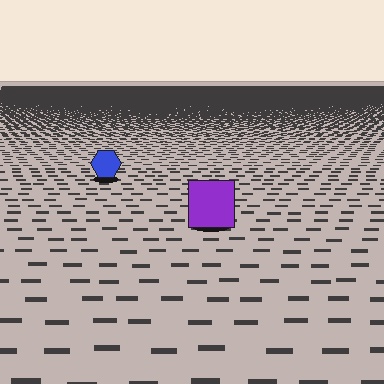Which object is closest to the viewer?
The purple square is closest. The texture marks near it are larger and more spread out.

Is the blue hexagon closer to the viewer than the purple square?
No. The purple square is closer — you can tell from the texture gradient: the ground texture is coarser near it.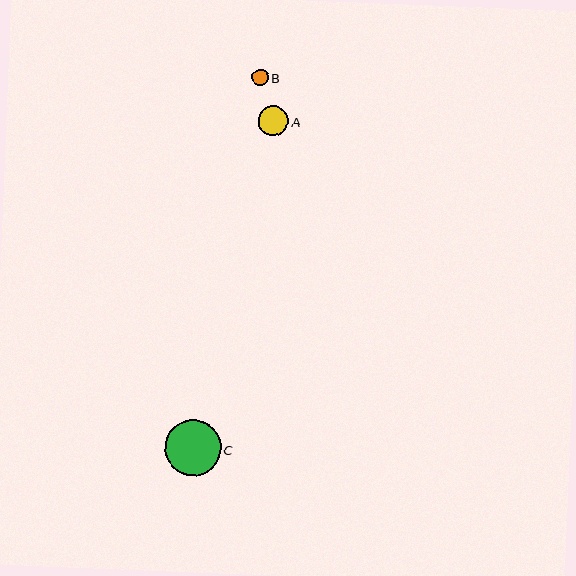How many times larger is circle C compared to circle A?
Circle C is approximately 1.9 times the size of circle A.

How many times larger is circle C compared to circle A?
Circle C is approximately 1.9 times the size of circle A.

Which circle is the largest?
Circle C is the largest with a size of approximately 56 pixels.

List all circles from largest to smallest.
From largest to smallest: C, A, B.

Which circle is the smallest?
Circle B is the smallest with a size of approximately 17 pixels.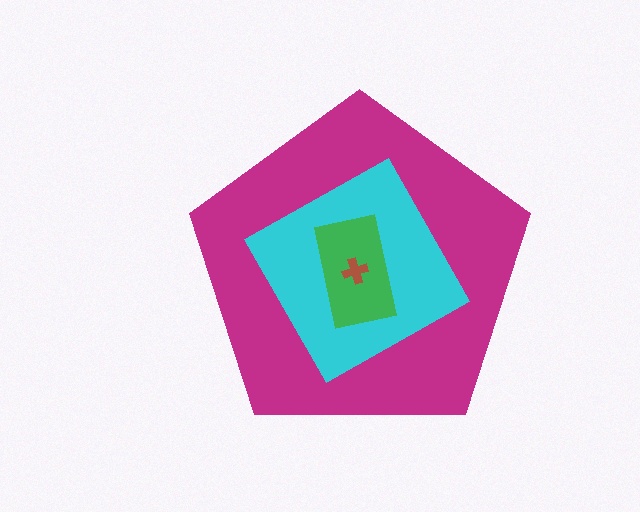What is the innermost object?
The brown cross.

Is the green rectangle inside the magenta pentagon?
Yes.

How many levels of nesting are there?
4.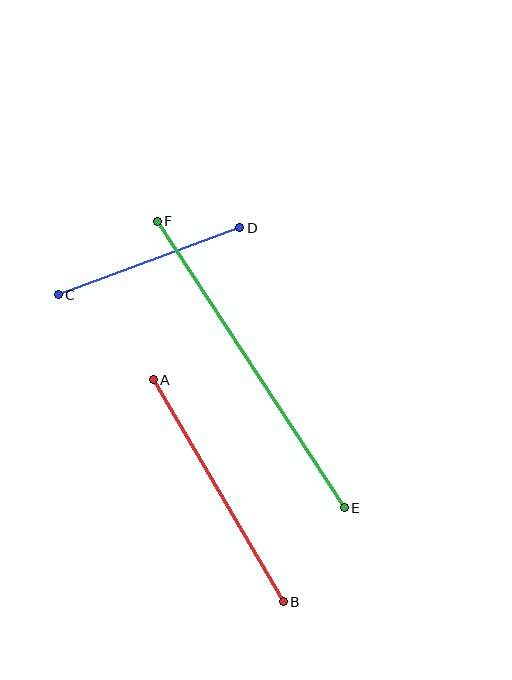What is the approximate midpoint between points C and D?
The midpoint is at approximately (149, 261) pixels.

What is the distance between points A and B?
The distance is approximately 258 pixels.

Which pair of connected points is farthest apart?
Points E and F are farthest apart.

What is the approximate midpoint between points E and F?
The midpoint is at approximately (251, 365) pixels.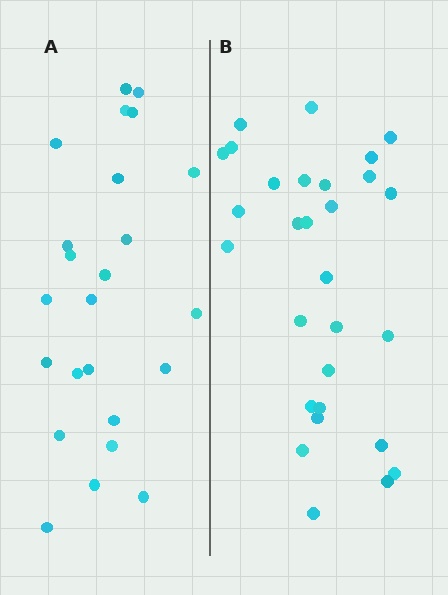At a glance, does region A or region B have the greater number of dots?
Region B (the right region) has more dots.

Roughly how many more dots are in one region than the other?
Region B has about 5 more dots than region A.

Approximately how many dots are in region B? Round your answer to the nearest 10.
About 30 dots. (The exact count is 29, which rounds to 30.)